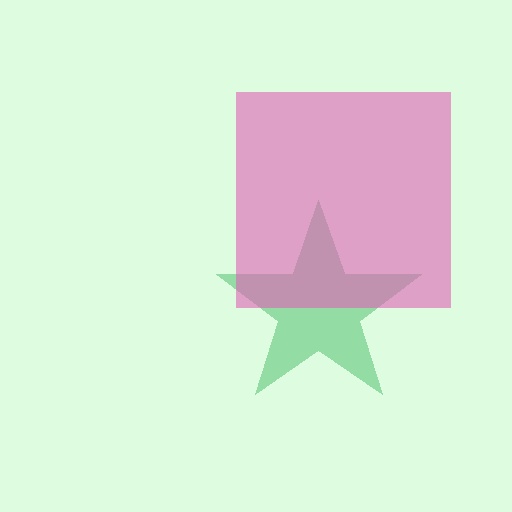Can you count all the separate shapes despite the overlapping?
Yes, there are 2 separate shapes.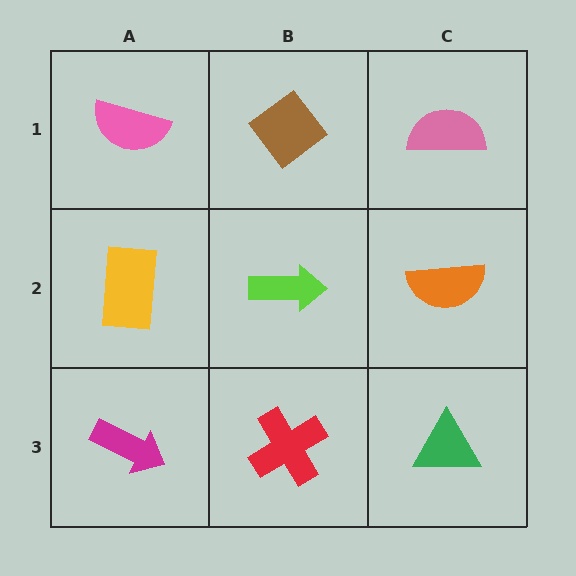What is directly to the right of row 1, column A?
A brown diamond.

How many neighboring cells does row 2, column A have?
3.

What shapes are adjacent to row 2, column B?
A brown diamond (row 1, column B), a red cross (row 3, column B), a yellow rectangle (row 2, column A), an orange semicircle (row 2, column C).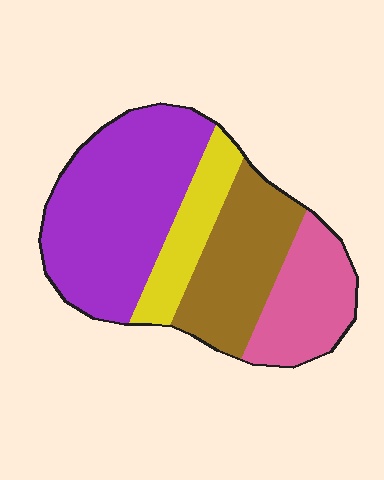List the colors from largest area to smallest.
From largest to smallest: purple, brown, pink, yellow.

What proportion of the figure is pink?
Pink covers about 20% of the figure.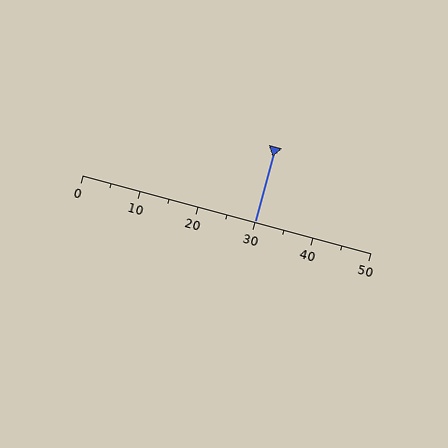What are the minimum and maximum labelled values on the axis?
The axis runs from 0 to 50.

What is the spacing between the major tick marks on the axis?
The major ticks are spaced 10 apart.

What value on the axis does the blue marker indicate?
The marker indicates approximately 30.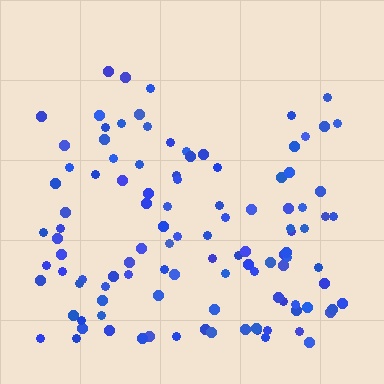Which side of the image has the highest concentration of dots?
The bottom.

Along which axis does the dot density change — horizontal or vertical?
Vertical.